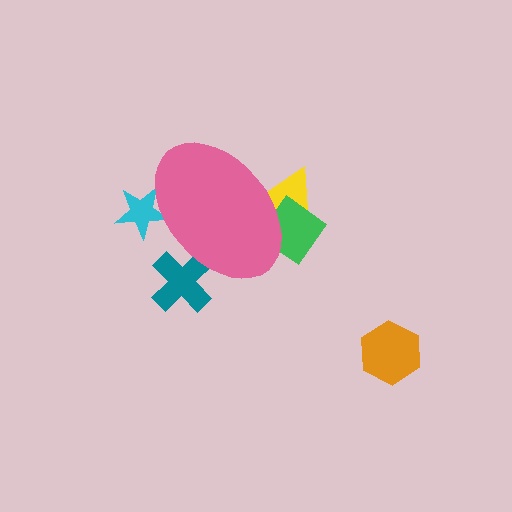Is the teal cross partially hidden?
Yes, the teal cross is partially hidden behind the pink ellipse.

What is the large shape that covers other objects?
A pink ellipse.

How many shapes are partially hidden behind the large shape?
4 shapes are partially hidden.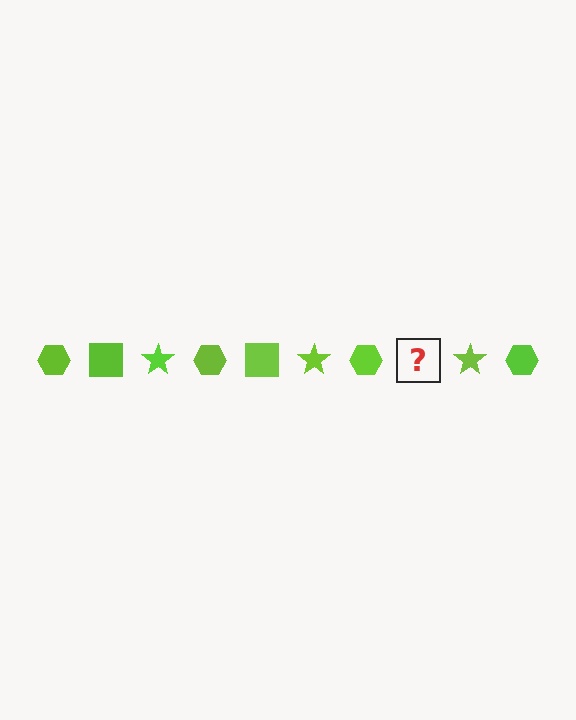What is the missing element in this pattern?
The missing element is a lime square.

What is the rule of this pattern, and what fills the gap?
The rule is that the pattern cycles through hexagon, square, star shapes in lime. The gap should be filled with a lime square.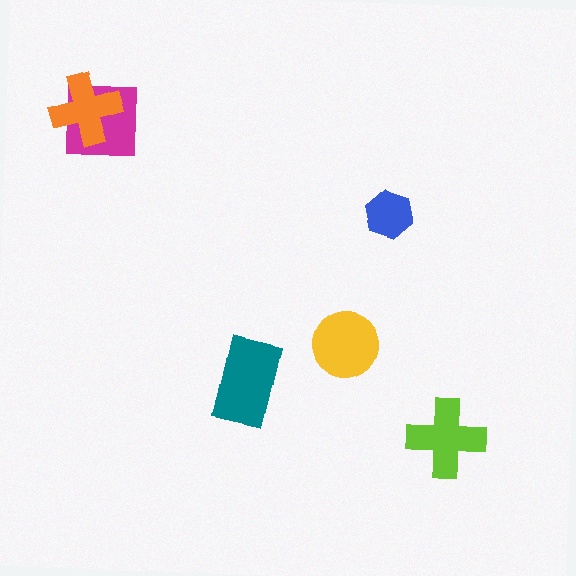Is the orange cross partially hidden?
No, no other shape covers it.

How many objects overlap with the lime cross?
0 objects overlap with the lime cross.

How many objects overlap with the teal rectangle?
0 objects overlap with the teal rectangle.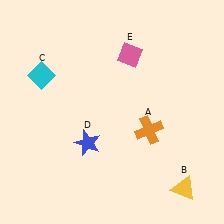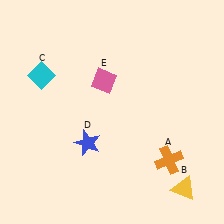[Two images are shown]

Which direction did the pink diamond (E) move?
The pink diamond (E) moved left.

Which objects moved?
The objects that moved are: the orange cross (A), the pink diamond (E).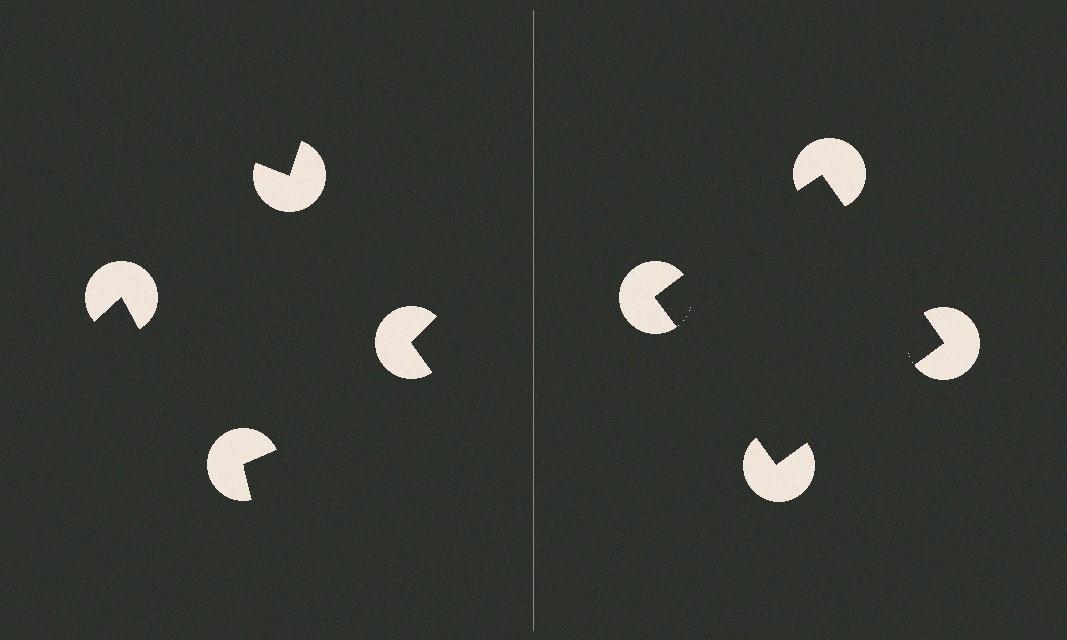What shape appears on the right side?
An illusory square.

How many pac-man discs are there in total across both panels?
8 — 4 on each side.